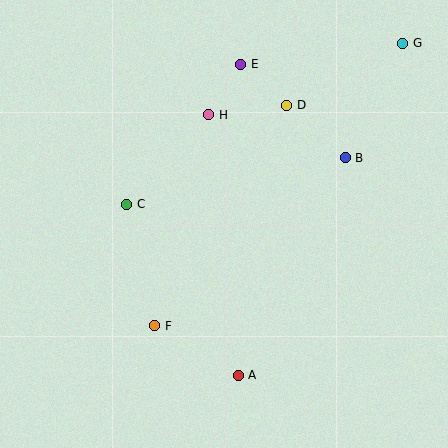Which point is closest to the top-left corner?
Point H is closest to the top-left corner.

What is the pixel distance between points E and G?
The distance between E and G is 163 pixels.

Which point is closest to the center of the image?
Point C at (127, 204) is closest to the center.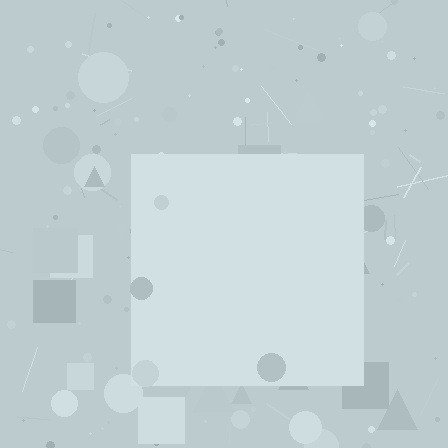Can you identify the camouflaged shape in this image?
The camouflaged shape is a square.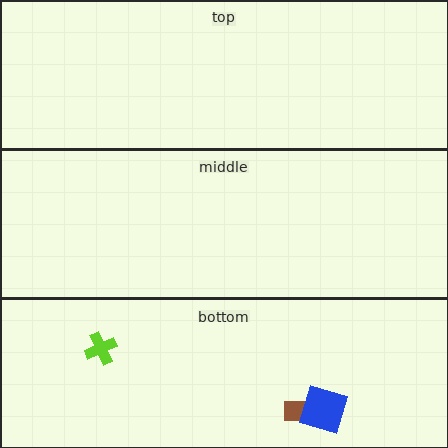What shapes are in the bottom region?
The brown rectangle, the lime cross, the blue square.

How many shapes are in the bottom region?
3.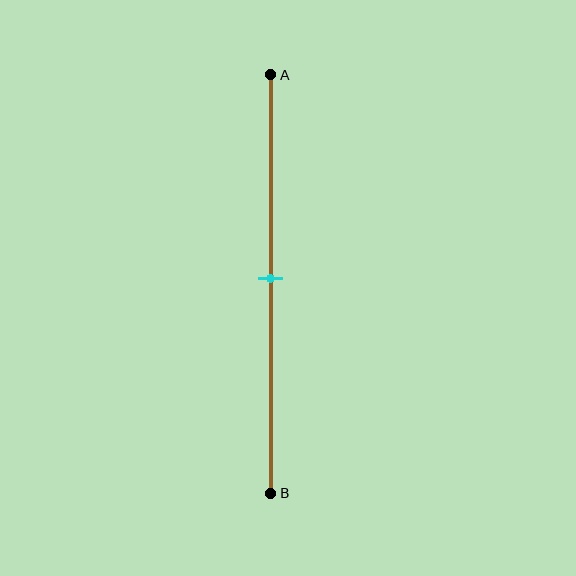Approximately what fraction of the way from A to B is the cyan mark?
The cyan mark is approximately 50% of the way from A to B.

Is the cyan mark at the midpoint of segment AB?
Yes, the mark is approximately at the midpoint.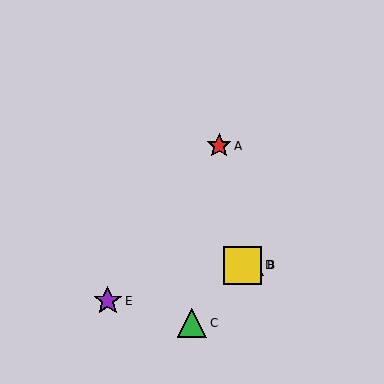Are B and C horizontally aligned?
No, B is at y≈265 and C is at y≈323.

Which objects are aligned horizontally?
Objects B, D are aligned horizontally.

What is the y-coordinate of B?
Object B is at y≈265.